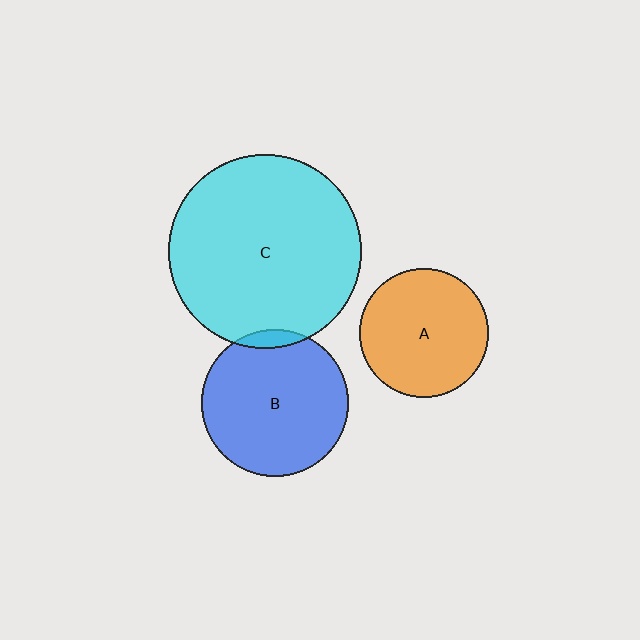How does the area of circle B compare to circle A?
Approximately 1.3 times.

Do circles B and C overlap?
Yes.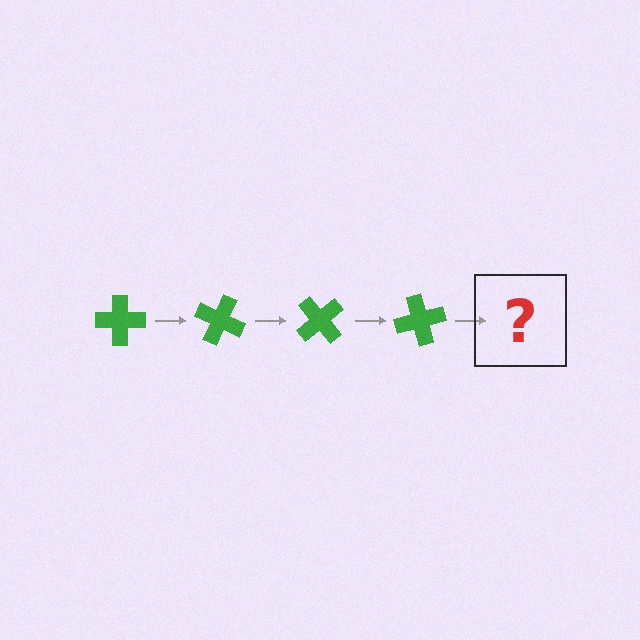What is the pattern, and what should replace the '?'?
The pattern is that the cross rotates 25 degrees each step. The '?' should be a green cross rotated 100 degrees.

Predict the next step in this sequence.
The next step is a green cross rotated 100 degrees.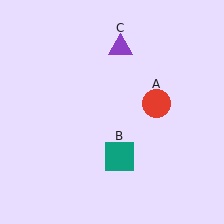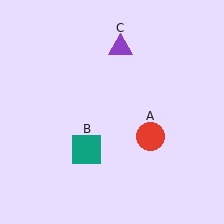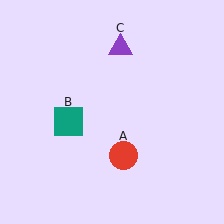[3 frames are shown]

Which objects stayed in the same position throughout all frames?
Purple triangle (object C) remained stationary.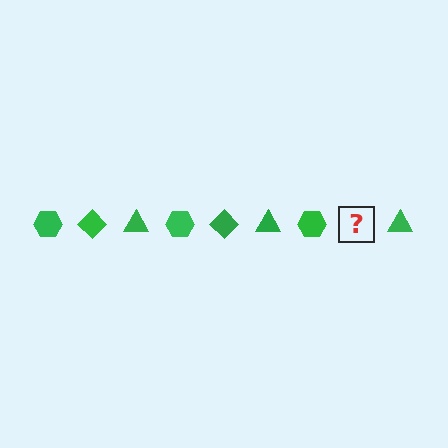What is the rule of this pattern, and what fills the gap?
The rule is that the pattern cycles through hexagon, diamond, triangle shapes in green. The gap should be filled with a green diamond.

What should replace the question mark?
The question mark should be replaced with a green diamond.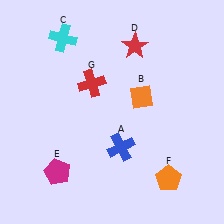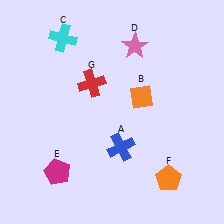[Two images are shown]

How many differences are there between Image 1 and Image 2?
There is 1 difference between the two images.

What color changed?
The star (D) changed from red in Image 1 to pink in Image 2.